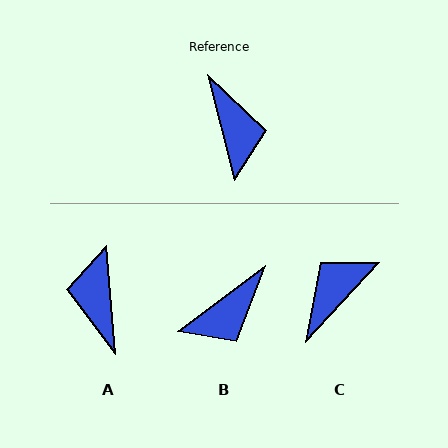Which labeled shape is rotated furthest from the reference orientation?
A, about 171 degrees away.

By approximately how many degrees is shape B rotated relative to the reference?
Approximately 68 degrees clockwise.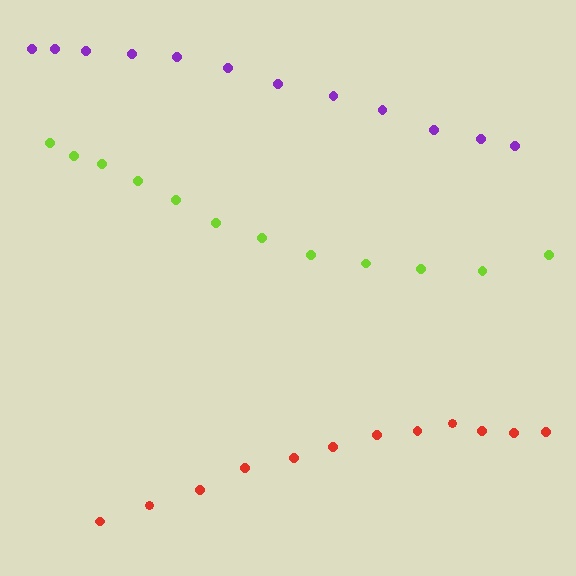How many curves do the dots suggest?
There are 3 distinct paths.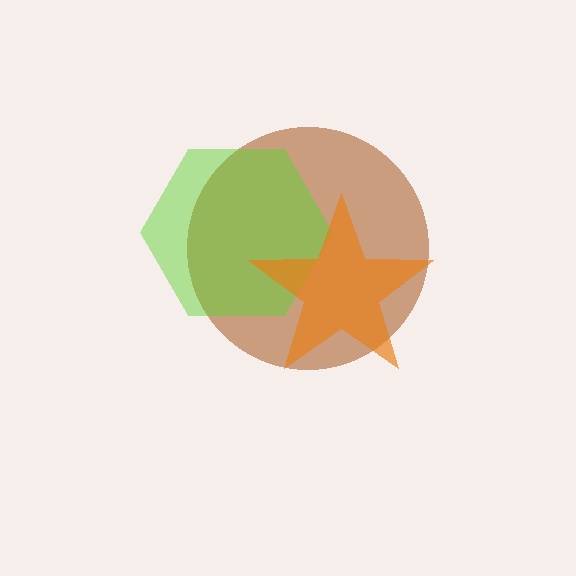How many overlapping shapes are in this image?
There are 3 overlapping shapes in the image.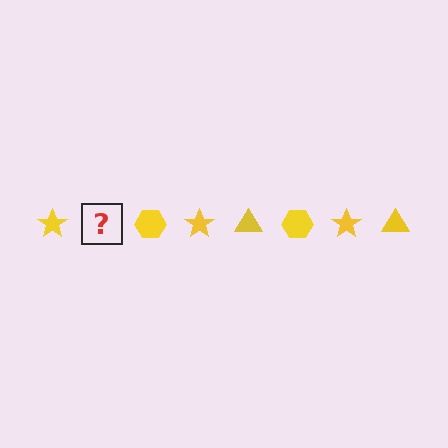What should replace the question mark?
The question mark should be replaced with a yellow triangle.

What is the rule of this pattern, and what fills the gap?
The rule is that the pattern cycles through star, triangle, hexagon shapes in yellow. The gap should be filled with a yellow triangle.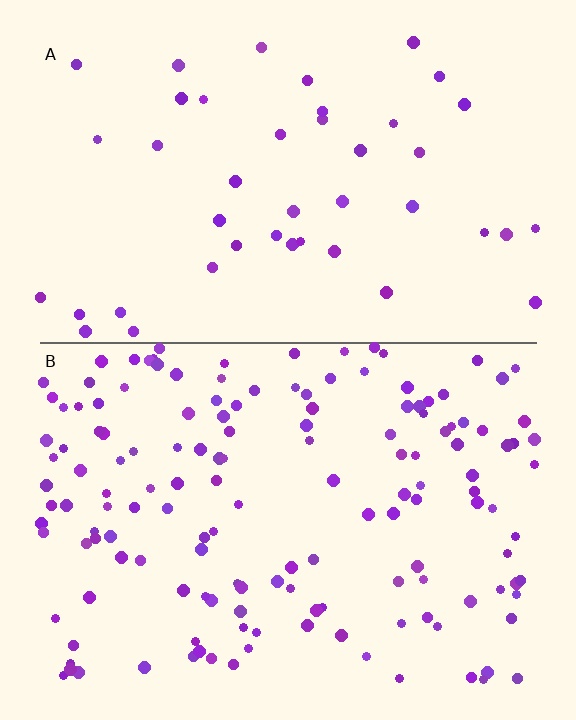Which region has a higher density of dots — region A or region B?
B (the bottom).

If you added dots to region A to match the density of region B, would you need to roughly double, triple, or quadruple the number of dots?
Approximately quadruple.